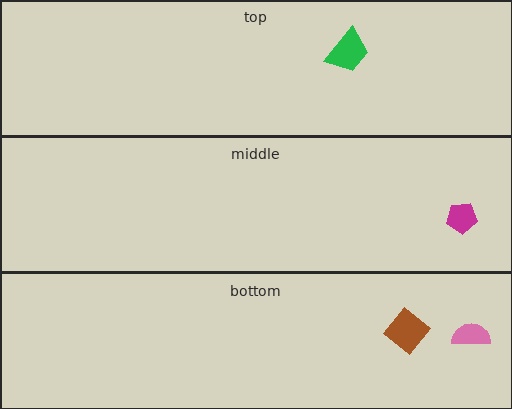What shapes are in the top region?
The green trapezoid.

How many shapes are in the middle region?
1.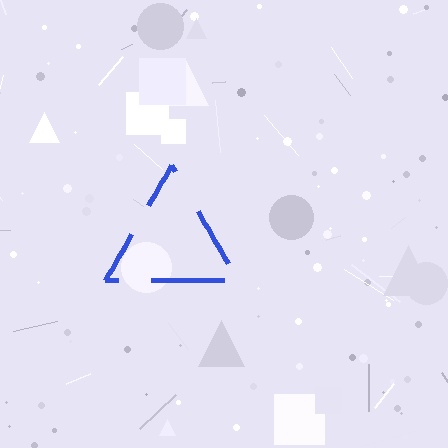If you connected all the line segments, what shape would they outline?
They would outline a triangle.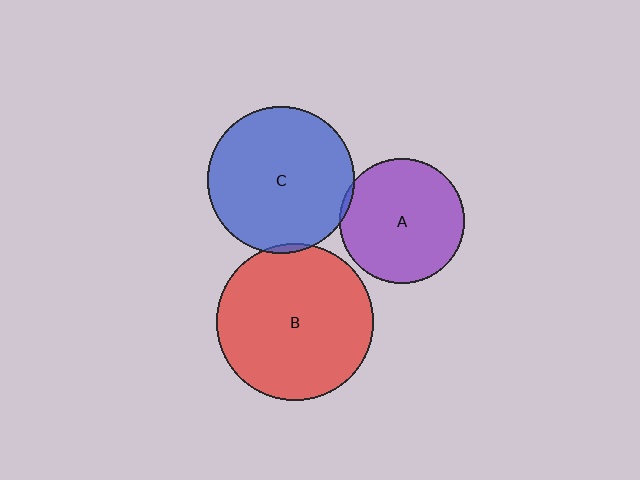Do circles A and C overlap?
Yes.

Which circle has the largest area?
Circle B (red).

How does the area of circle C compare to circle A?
Approximately 1.4 times.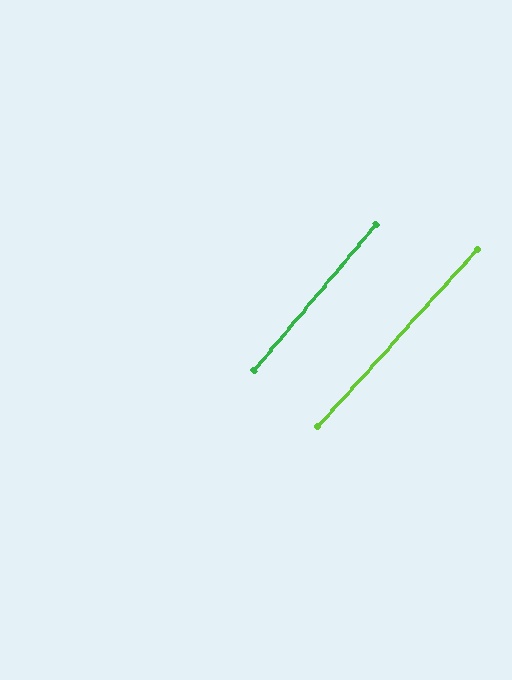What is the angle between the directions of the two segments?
Approximately 2 degrees.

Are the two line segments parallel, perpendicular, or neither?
Parallel — their directions differ by only 1.8°.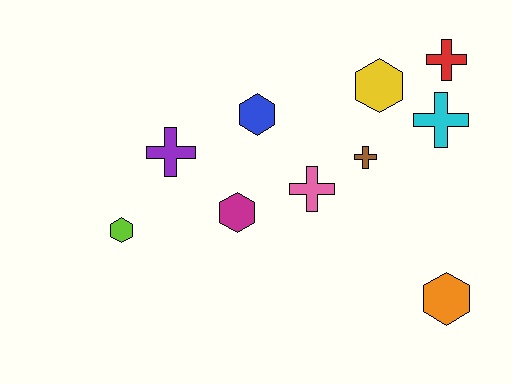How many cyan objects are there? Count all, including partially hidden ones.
There is 1 cyan object.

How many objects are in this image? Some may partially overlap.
There are 10 objects.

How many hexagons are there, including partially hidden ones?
There are 5 hexagons.